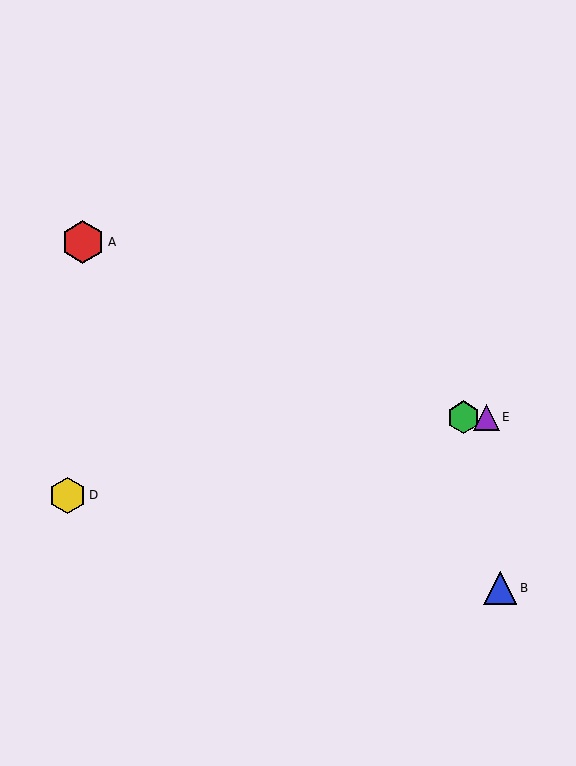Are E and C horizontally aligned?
Yes, both are at y≈417.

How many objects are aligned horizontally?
2 objects (C, E) are aligned horizontally.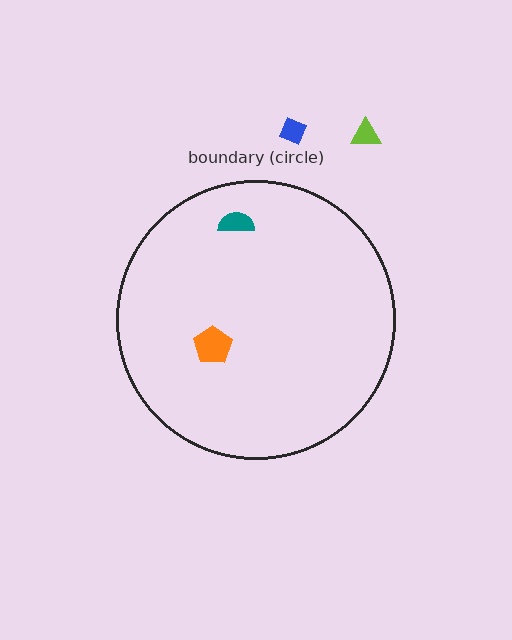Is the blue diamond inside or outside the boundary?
Outside.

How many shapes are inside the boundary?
2 inside, 2 outside.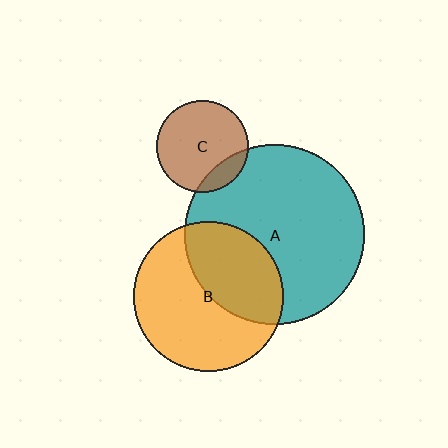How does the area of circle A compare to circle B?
Approximately 1.4 times.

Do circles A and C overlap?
Yes.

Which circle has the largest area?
Circle A (teal).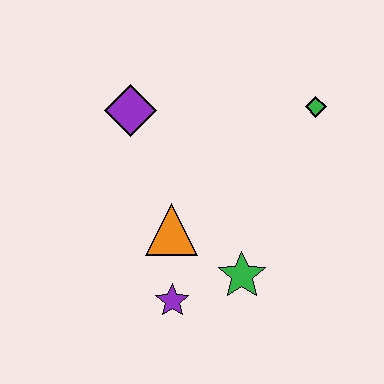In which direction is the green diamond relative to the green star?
The green diamond is above the green star.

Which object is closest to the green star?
The purple star is closest to the green star.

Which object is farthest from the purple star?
The green diamond is farthest from the purple star.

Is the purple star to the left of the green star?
Yes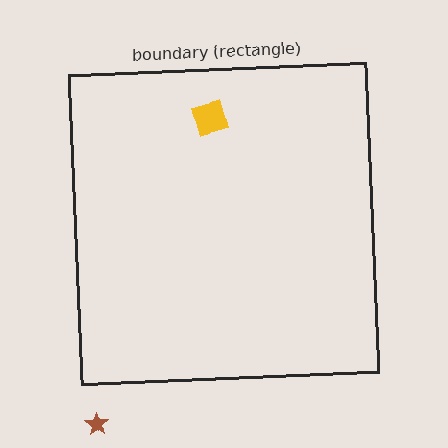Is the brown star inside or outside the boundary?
Outside.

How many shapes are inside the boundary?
1 inside, 1 outside.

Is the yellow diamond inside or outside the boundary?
Inside.